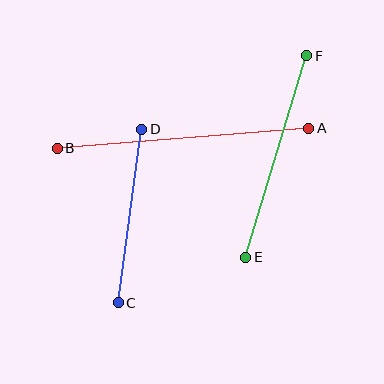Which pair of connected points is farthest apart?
Points A and B are farthest apart.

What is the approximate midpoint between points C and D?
The midpoint is at approximately (130, 216) pixels.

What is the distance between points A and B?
The distance is approximately 252 pixels.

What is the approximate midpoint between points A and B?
The midpoint is at approximately (183, 138) pixels.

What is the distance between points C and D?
The distance is approximately 175 pixels.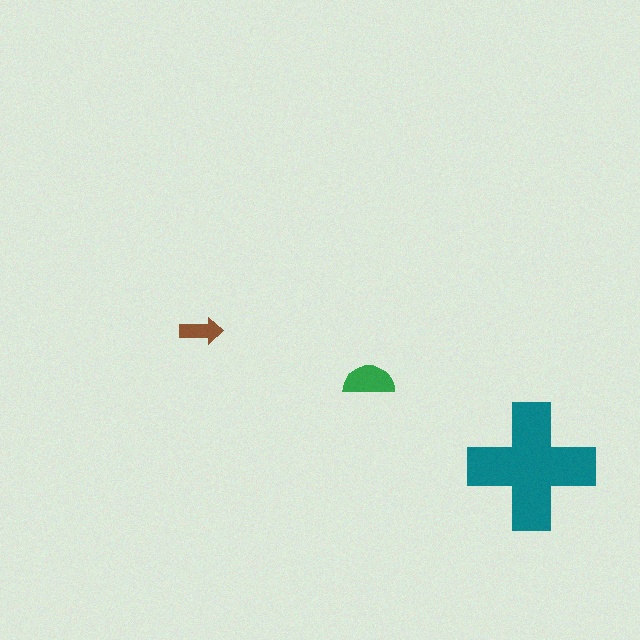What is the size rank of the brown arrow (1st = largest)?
3rd.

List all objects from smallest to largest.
The brown arrow, the green semicircle, the teal cross.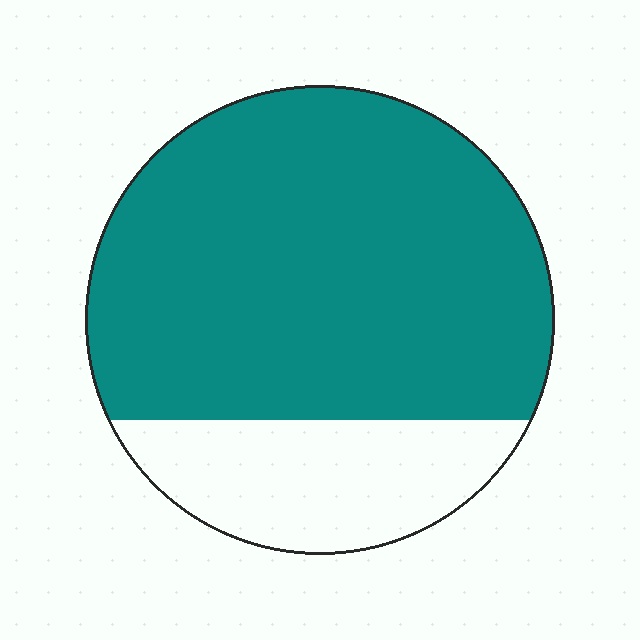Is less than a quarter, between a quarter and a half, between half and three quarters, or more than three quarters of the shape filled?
More than three quarters.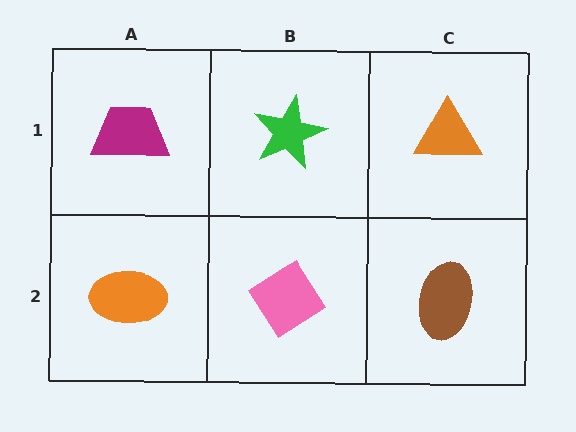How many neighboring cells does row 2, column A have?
2.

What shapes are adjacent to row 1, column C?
A brown ellipse (row 2, column C), a green star (row 1, column B).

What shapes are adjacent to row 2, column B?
A green star (row 1, column B), an orange ellipse (row 2, column A), a brown ellipse (row 2, column C).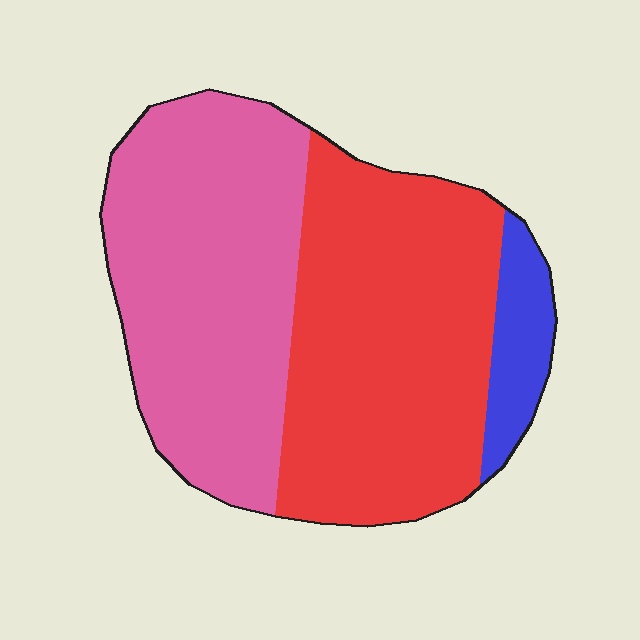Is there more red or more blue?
Red.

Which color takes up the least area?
Blue, at roughly 10%.